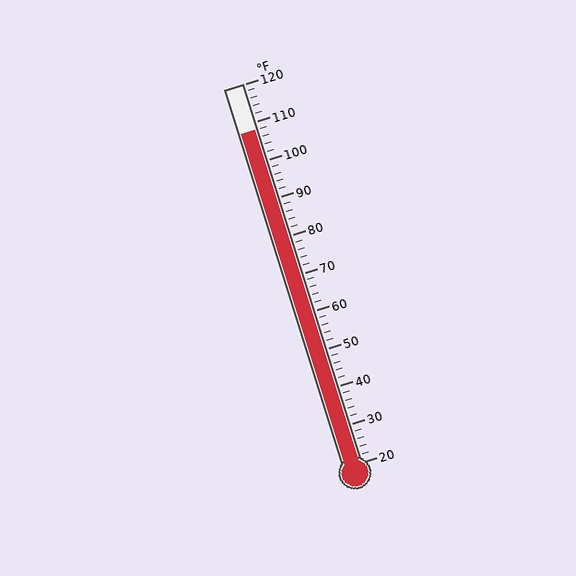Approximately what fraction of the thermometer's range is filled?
The thermometer is filled to approximately 90% of its range.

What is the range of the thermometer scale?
The thermometer scale ranges from 20°F to 120°F.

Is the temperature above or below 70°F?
The temperature is above 70°F.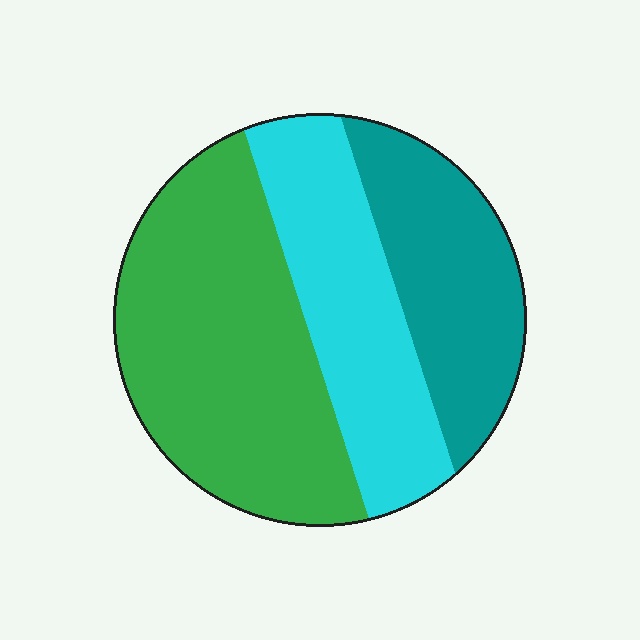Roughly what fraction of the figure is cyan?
Cyan covers about 30% of the figure.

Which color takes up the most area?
Green, at roughly 45%.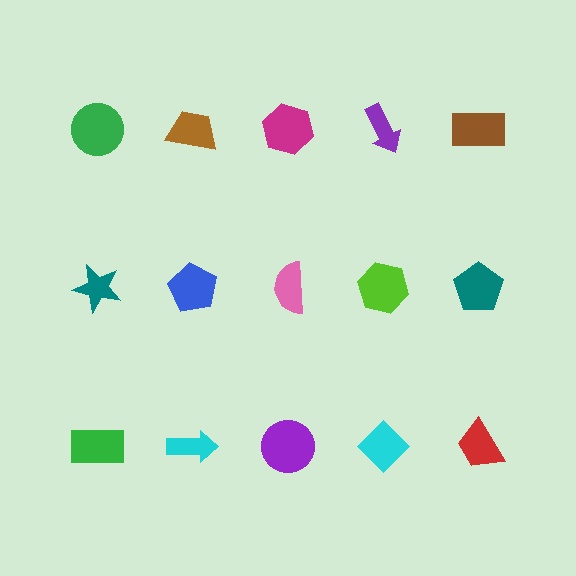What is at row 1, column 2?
A brown trapezoid.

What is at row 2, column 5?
A teal pentagon.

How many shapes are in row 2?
5 shapes.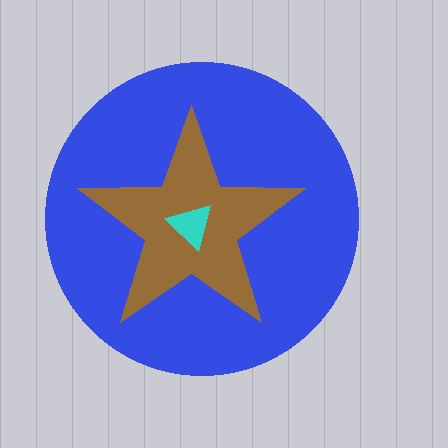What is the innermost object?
The cyan triangle.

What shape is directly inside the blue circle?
The brown star.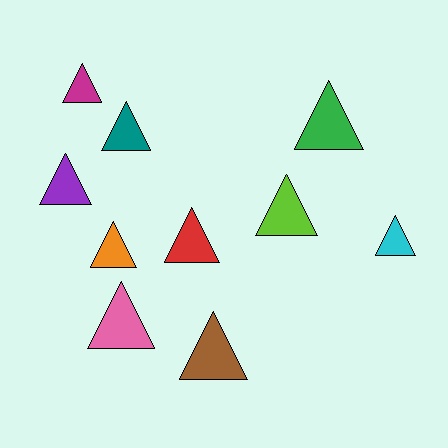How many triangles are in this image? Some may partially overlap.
There are 10 triangles.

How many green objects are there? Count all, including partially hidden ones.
There is 1 green object.